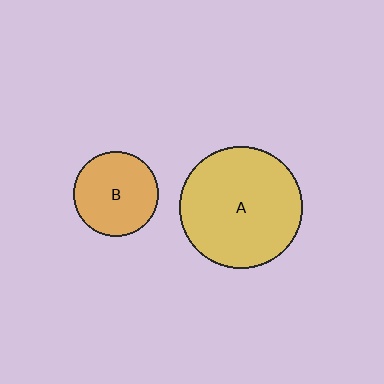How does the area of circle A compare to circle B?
Approximately 2.1 times.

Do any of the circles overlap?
No, none of the circles overlap.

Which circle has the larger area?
Circle A (yellow).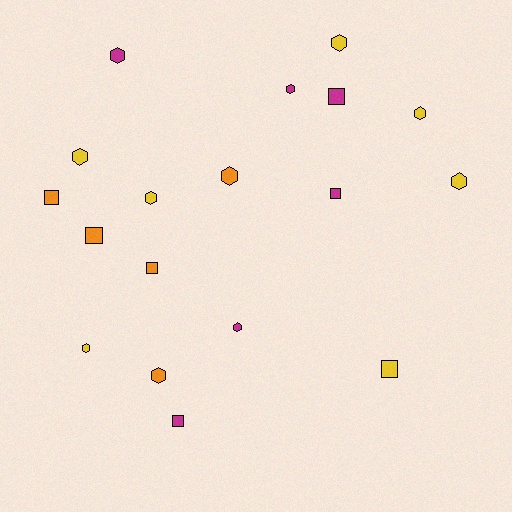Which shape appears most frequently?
Hexagon, with 11 objects.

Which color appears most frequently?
Yellow, with 7 objects.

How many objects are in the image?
There are 18 objects.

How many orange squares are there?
There are 3 orange squares.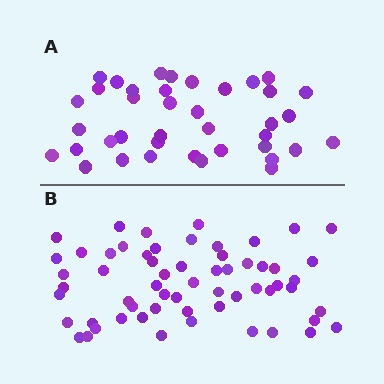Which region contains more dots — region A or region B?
Region B (the bottom region) has more dots.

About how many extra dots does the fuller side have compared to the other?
Region B has approximately 20 more dots than region A.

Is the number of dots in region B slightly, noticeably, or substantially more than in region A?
Region B has substantially more. The ratio is roughly 1.5 to 1.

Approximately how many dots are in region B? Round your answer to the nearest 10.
About 60 dots.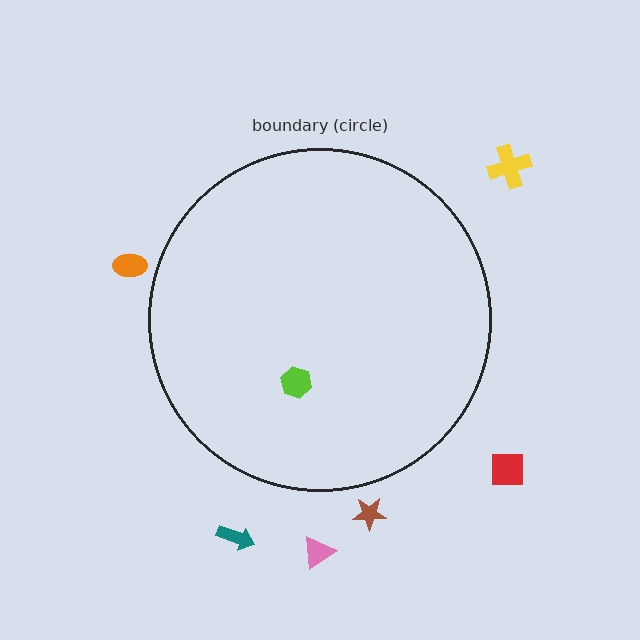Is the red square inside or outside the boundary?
Outside.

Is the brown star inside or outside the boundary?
Outside.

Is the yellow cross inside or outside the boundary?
Outside.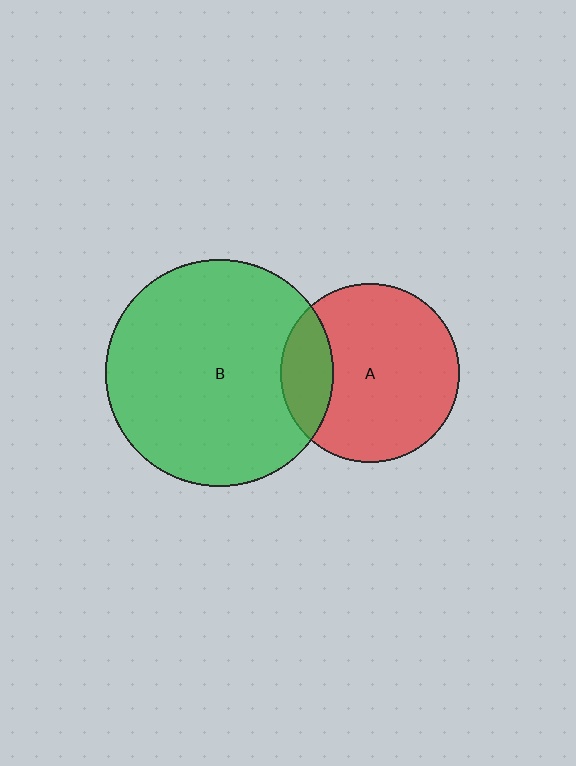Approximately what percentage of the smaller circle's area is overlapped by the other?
Approximately 20%.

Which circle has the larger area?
Circle B (green).